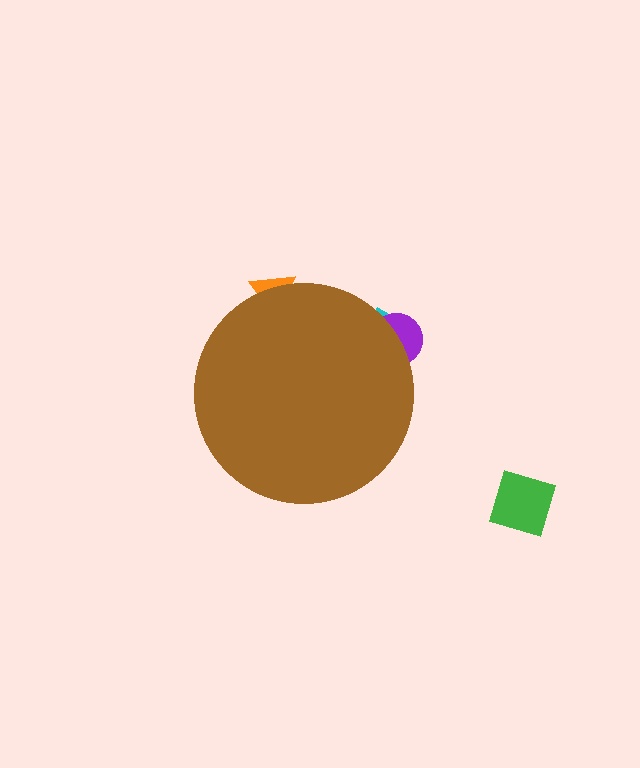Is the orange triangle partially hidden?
Yes, the orange triangle is partially hidden behind the brown circle.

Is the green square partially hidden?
No, the green square is fully visible.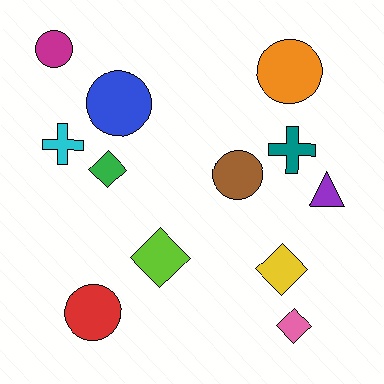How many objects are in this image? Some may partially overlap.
There are 12 objects.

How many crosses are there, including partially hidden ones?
There are 2 crosses.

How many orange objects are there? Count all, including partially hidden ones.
There is 1 orange object.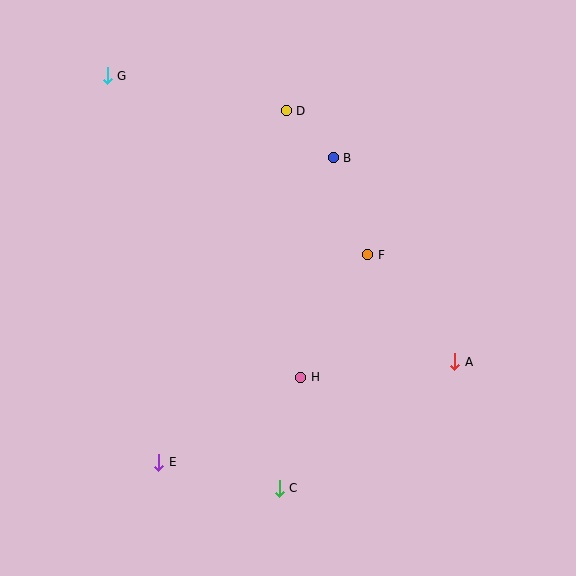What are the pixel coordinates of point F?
Point F is at (368, 255).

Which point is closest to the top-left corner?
Point G is closest to the top-left corner.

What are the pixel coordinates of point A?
Point A is at (455, 362).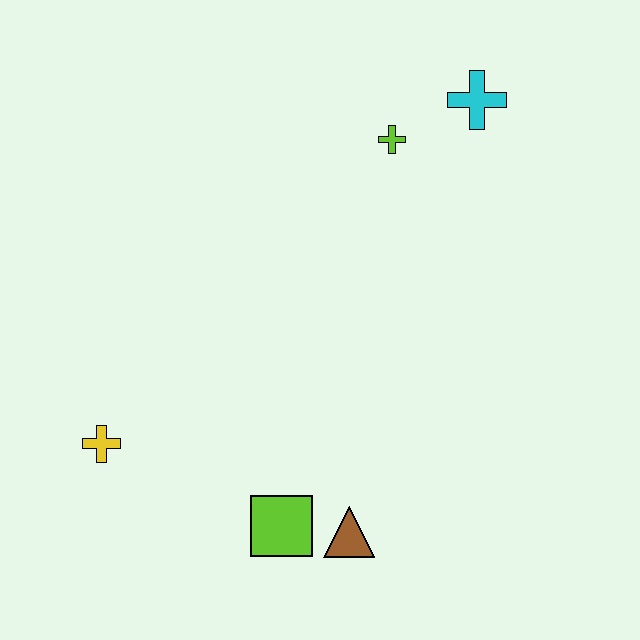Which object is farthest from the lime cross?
The yellow cross is farthest from the lime cross.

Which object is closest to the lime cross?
The cyan cross is closest to the lime cross.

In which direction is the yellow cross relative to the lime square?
The yellow cross is to the left of the lime square.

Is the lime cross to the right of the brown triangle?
Yes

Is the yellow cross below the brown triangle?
No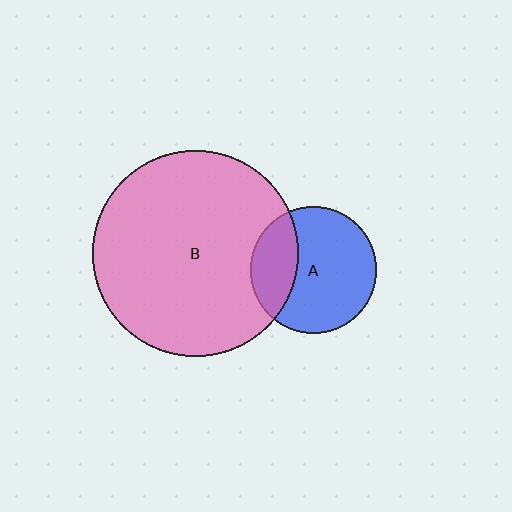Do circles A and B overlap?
Yes.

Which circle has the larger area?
Circle B (pink).